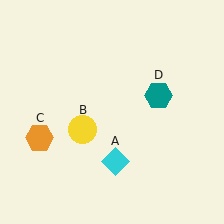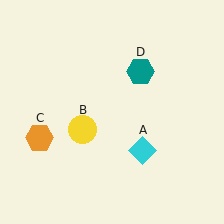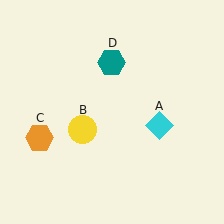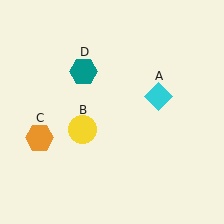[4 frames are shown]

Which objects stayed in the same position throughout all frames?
Yellow circle (object B) and orange hexagon (object C) remained stationary.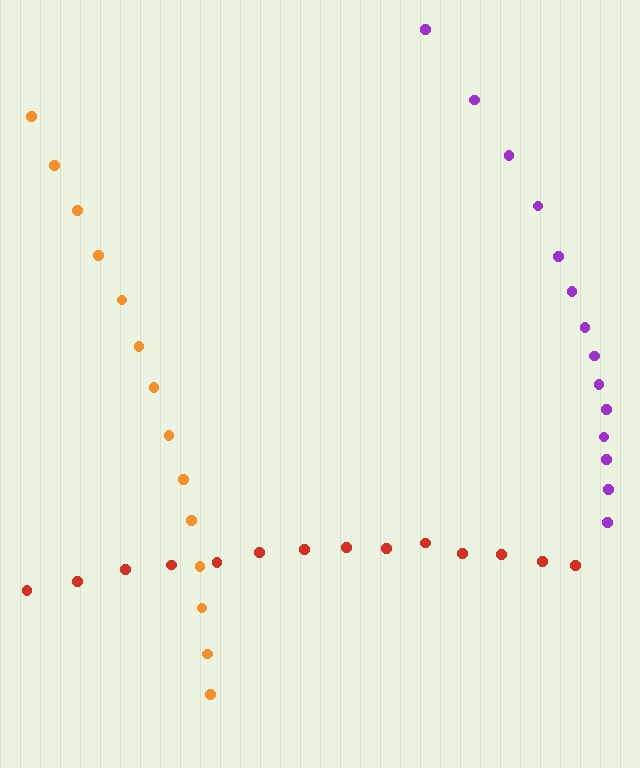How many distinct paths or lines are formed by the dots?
There are 3 distinct paths.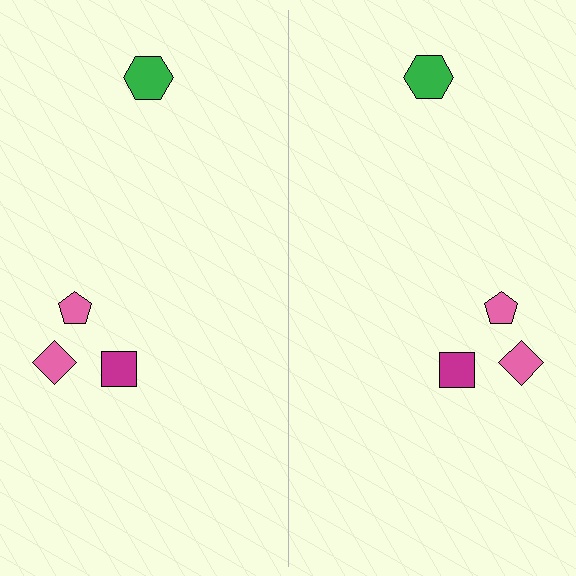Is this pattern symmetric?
Yes, this pattern has bilateral (reflection) symmetry.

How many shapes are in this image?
There are 8 shapes in this image.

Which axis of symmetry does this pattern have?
The pattern has a vertical axis of symmetry running through the center of the image.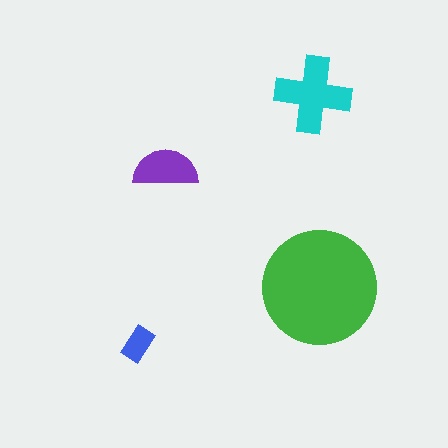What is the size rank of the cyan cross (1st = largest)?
2nd.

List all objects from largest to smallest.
The green circle, the cyan cross, the purple semicircle, the blue rectangle.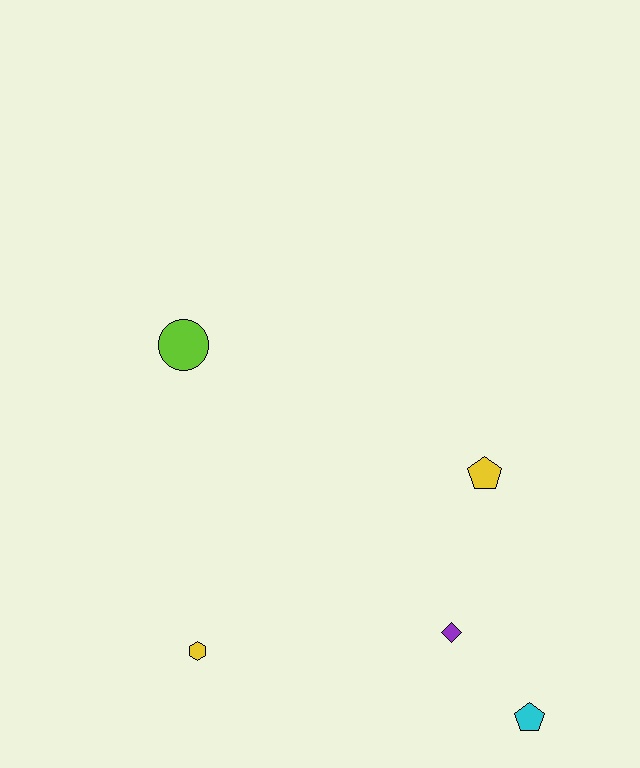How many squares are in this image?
There are no squares.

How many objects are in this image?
There are 5 objects.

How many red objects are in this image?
There are no red objects.